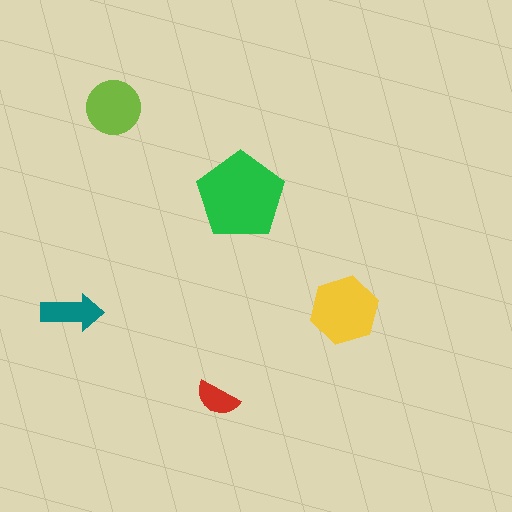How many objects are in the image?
There are 5 objects in the image.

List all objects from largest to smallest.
The green pentagon, the yellow hexagon, the lime circle, the teal arrow, the red semicircle.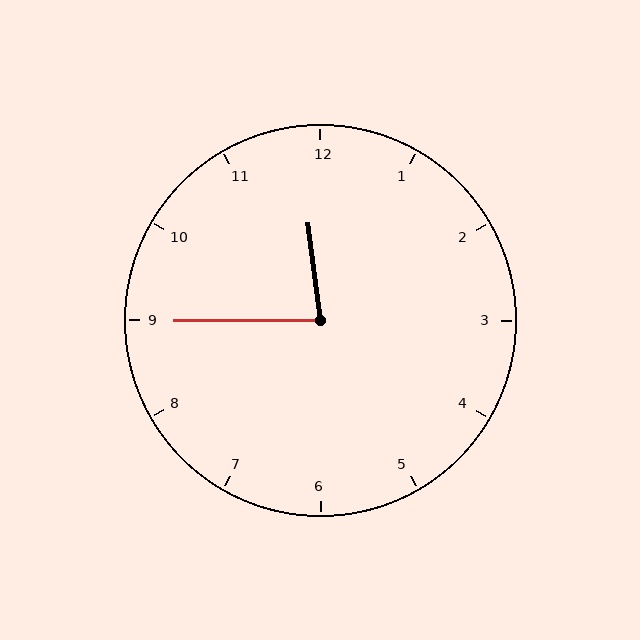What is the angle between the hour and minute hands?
Approximately 82 degrees.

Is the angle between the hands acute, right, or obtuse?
It is acute.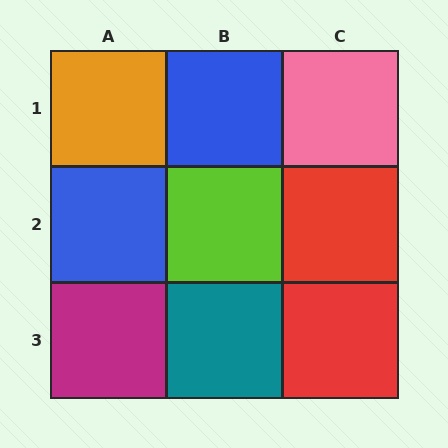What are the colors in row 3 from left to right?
Magenta, teal, red.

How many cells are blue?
2 cells are blue.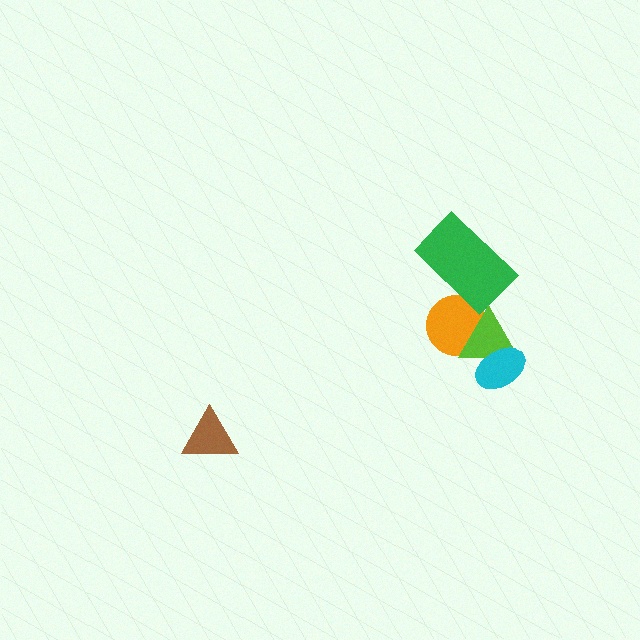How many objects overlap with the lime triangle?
2 objects overlap with the lime triangle.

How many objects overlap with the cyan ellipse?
1 object overlaps with the cyan ellipse.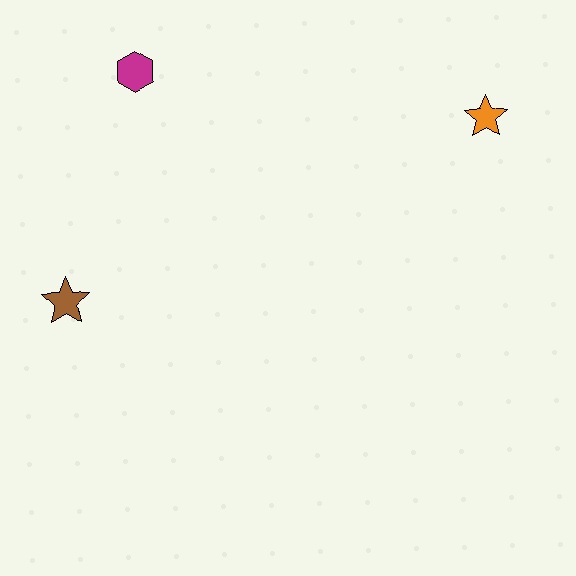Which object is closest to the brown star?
The magenta hexagon is closest to the brown star.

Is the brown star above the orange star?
No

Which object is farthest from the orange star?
The brown star is farthest from the orange star.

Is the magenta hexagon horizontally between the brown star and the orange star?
Yes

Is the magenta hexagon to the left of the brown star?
No